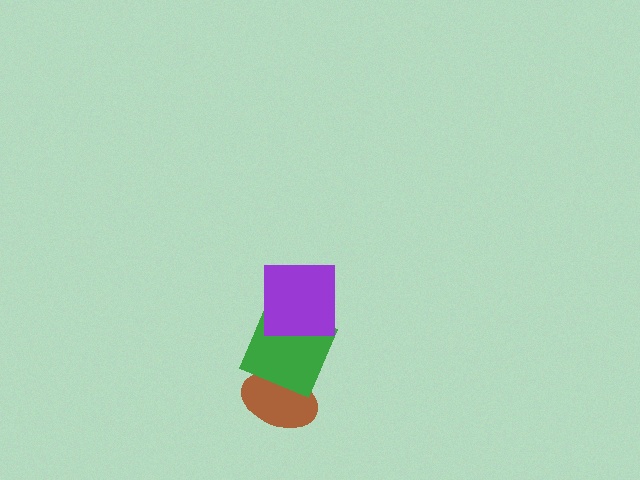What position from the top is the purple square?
The purple square is 1st from the top.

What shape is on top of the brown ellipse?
The green square is on top of the brown ellipse.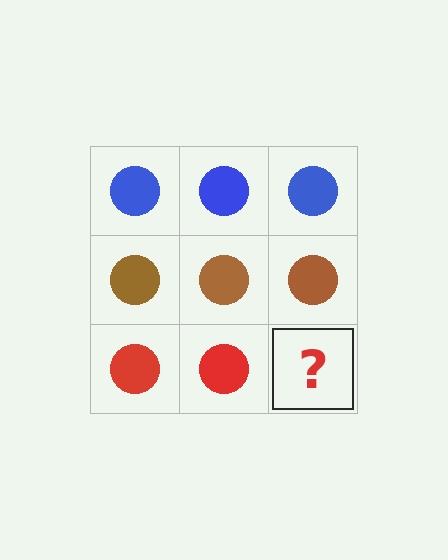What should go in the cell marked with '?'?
The missing cell should contain a red circle.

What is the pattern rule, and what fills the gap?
The rule is that each row has a consistent color. The gap should be filled with a red circle.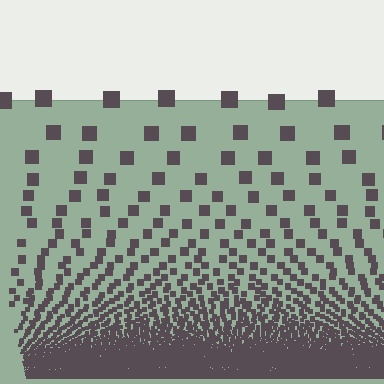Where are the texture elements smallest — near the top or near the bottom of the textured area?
Near the bottom.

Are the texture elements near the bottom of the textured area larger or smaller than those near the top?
Smaller. The gradient is inverted — elements near the bottom are smaller and denser.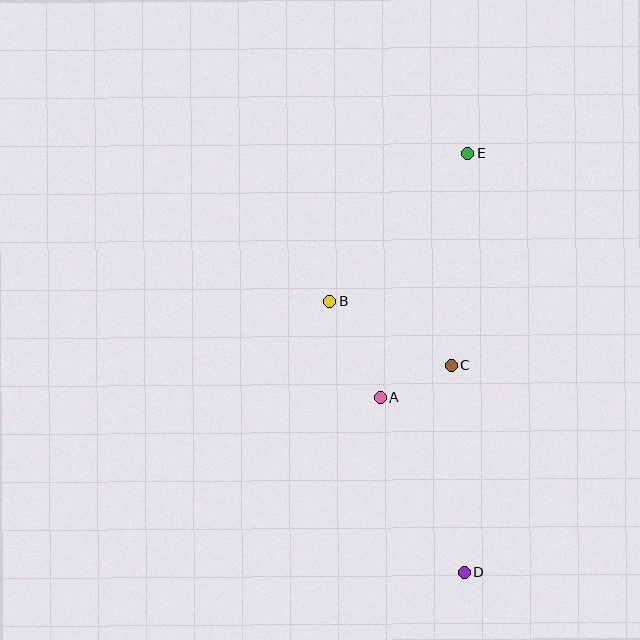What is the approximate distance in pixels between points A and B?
The distance between A and B is approximately 108 pixels.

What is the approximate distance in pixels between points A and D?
The distance between A and D is approximately 194 pixels.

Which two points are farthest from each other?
Points D and E are farthest from each other.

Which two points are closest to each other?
Points A and C are closest to each other.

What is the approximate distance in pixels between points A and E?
The distance between A and E is approximately 259 pixels.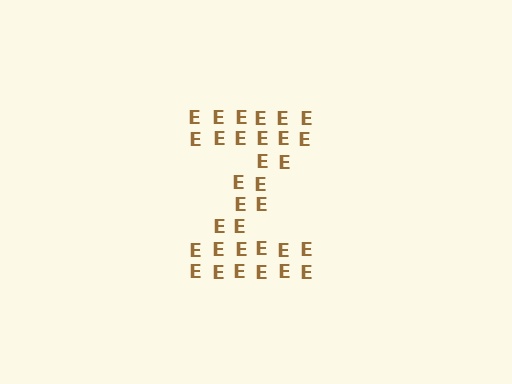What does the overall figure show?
The overall figure shows the letter Z.